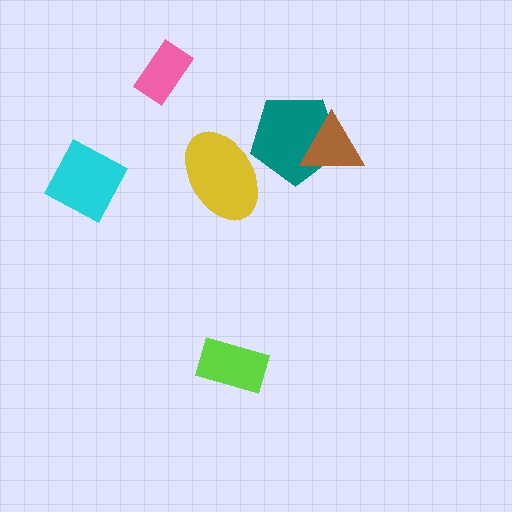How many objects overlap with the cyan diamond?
0 objects overlap with the cyan diamond.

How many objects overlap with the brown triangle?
1 object overlaps with the brown triangle.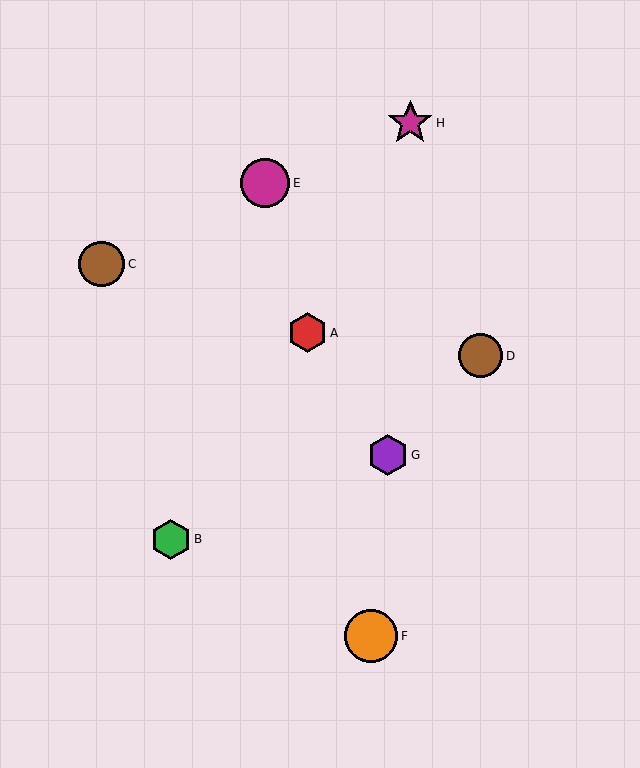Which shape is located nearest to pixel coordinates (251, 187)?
The magenta circle (labeled E) at (265, 183) is nearest to that location.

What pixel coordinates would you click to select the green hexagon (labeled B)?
Click at (171, 539) to select the green hexagon B.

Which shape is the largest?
The orange circle (labeled F) is the largest.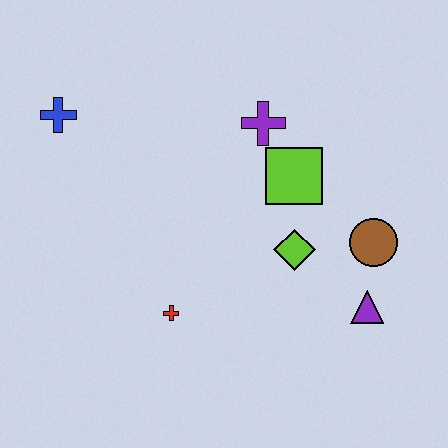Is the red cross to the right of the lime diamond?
No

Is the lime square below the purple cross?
Yes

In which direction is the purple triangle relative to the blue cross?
The purple triangle is to the right of the blue cross.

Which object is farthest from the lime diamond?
The blue cross is farthest from the lime diamond.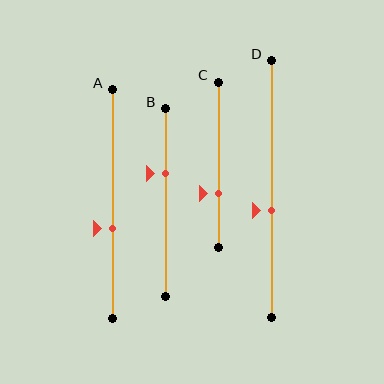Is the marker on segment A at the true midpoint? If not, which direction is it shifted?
No, the marker on segment A is shifted downward by about 11% of the segment length.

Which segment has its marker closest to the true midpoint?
Segment D has its marker closest to the true midpoint.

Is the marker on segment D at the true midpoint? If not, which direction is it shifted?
No, the marker on segment D is shifted downward by about 8% of the segment length.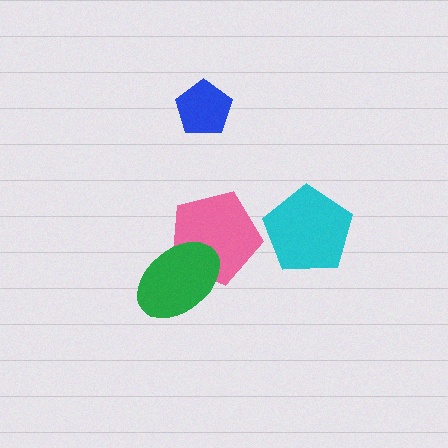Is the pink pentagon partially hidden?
Yes, it is partially covered by another shape.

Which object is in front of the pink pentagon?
The green ellipse is in front of the pink pentagon.